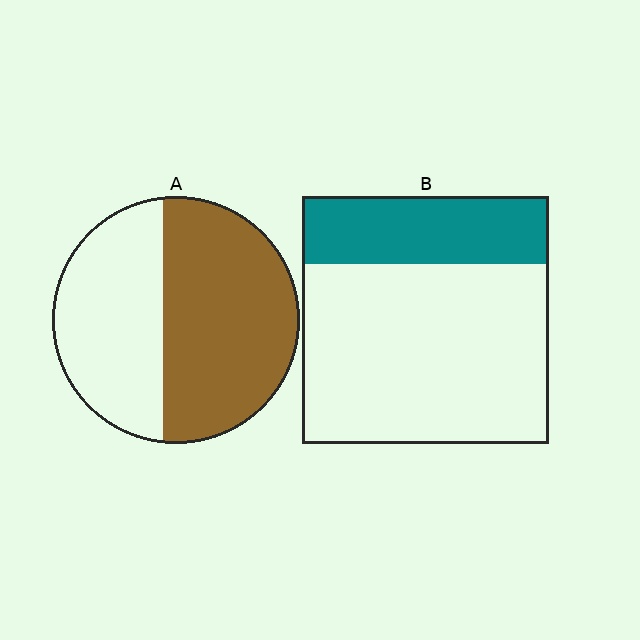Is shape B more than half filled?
No.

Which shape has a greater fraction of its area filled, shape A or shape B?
Shape A.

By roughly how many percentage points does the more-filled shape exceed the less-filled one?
By roughly 30 percentage points (A over B).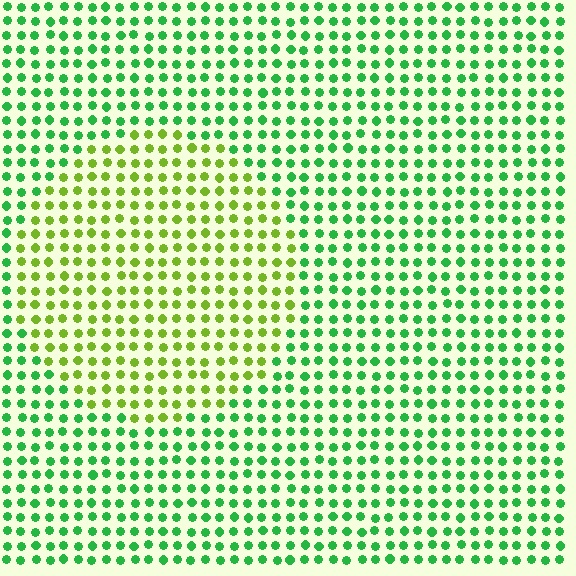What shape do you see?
I see a circle.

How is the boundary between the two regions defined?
The boundary is defined purely by a slight shift in hue (about 44 degrees). Spacing, size, and orientation are identical on both sides.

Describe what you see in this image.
The image is filled with small green elements in a uniform arrangement. A circle-shaped region is visible where the elements are tinted to a slightly different hue, forming a subtle color boundary.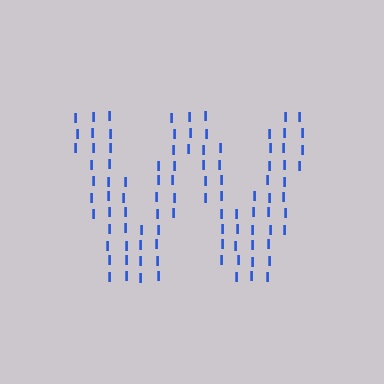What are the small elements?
The small elements are letter I's.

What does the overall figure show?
The overall figure shows the letter W.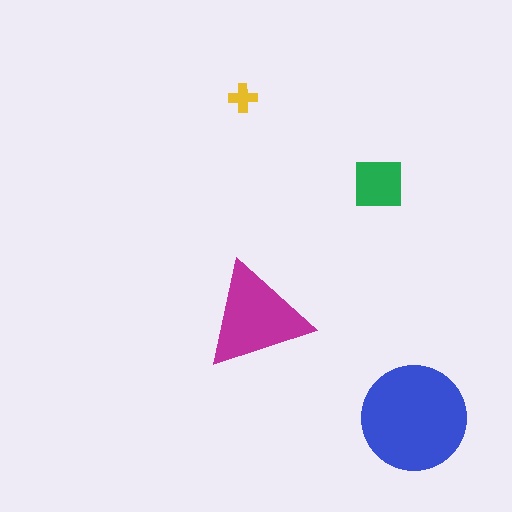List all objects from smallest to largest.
The yellow cross, the green square, the magenta triangle, the blue circle.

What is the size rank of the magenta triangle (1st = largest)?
2nd.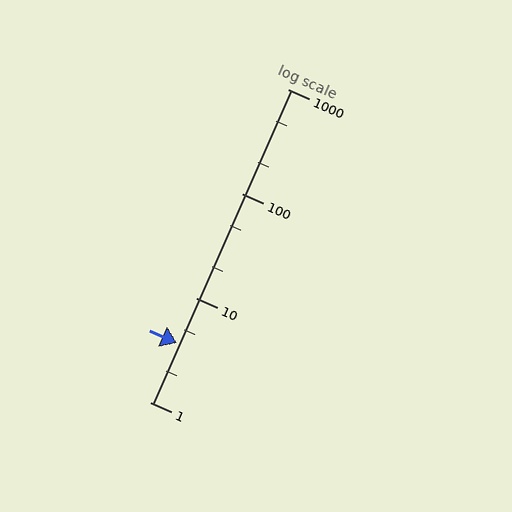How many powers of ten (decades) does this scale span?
The scale spans 3 decades, from 1 to 1000.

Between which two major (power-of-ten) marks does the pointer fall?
The pointer is between 1 and 10.